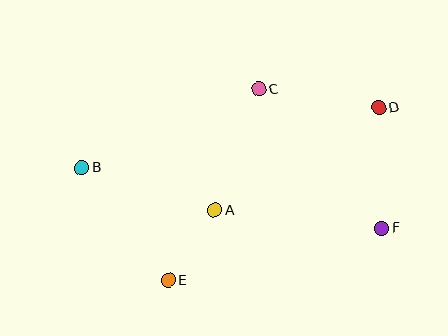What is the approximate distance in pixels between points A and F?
The distance between A and F is approximately 168 pixels.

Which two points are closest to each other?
Points A and E are closest to each other.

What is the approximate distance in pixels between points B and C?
The distance between B and C is approximately 194 pixels.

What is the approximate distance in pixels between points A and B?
The distance between A and B is approximately 140 pixels.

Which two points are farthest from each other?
Points B and F are farthest from each other.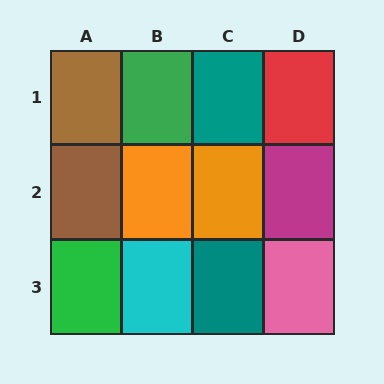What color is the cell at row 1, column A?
Brown.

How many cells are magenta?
1 cell is magenta.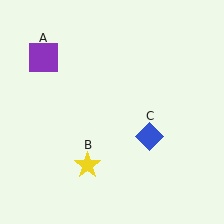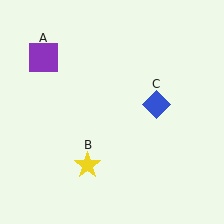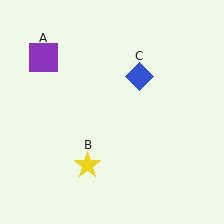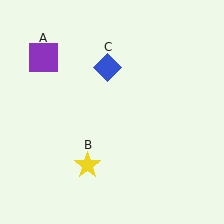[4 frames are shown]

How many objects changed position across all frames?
1 object changed position: blue diamond (object C).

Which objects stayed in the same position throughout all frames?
Purple square (object A) and yellow star (object B) remained stationary.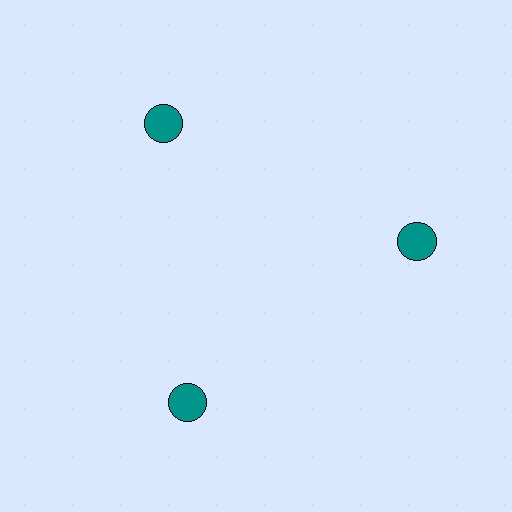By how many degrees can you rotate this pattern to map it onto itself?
The pattern maps onto itself every 120 degrees of rotation.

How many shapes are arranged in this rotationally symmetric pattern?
There are 3 shapes, arranged in 3 groups of 1.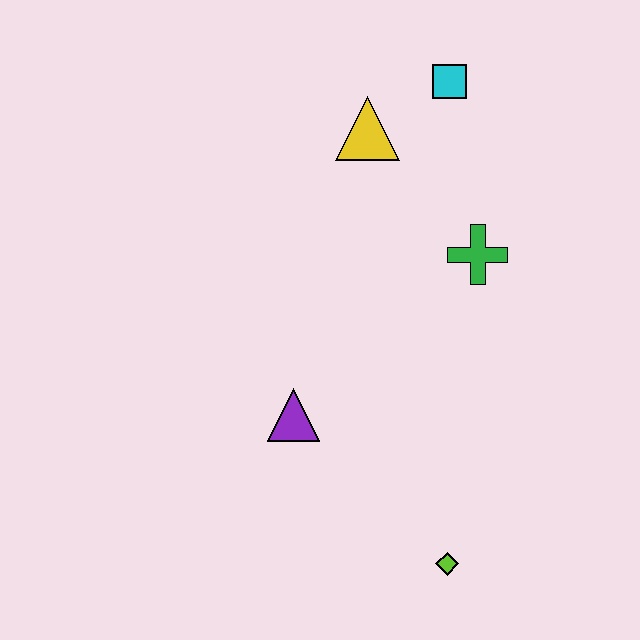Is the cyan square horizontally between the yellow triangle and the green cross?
Yes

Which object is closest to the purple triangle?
The lime diamond is closest to the purple triangle.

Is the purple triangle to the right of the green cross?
No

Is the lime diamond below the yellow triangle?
Yes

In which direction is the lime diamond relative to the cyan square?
The lime diamond is below the cyan square.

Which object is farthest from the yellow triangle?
The lime diamond is farthest from the yellow triangle.